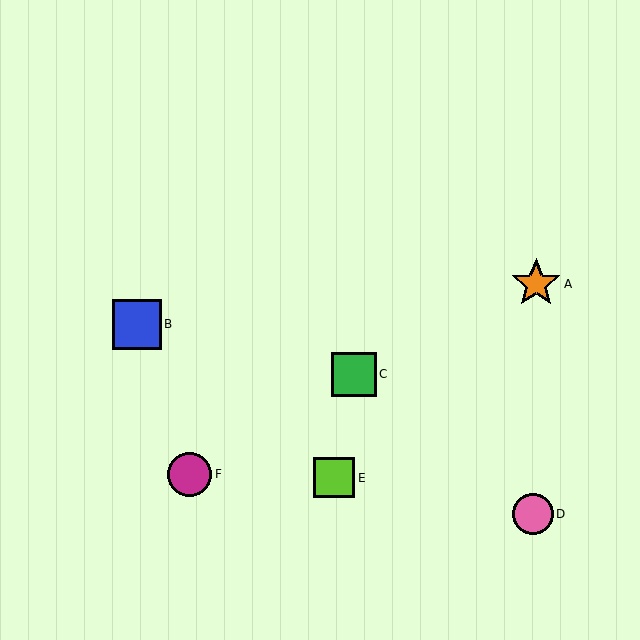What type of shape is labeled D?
Shape D is a pink circle.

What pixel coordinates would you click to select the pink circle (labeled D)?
Click at (533, 514) to select the pink circle D.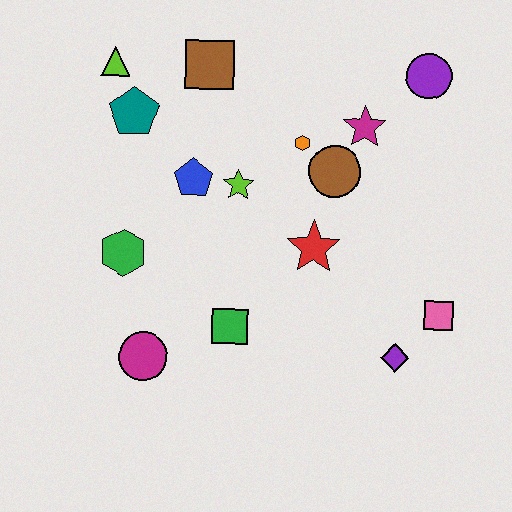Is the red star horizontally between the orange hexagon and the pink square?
Yes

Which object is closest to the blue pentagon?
The lime star is closest to the blue pentagon.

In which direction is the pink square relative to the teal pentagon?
The pink square is to the right of the teal pentagon.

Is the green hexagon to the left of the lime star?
Yes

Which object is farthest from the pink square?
The lime triangle is farthest from the pink square.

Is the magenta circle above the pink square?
No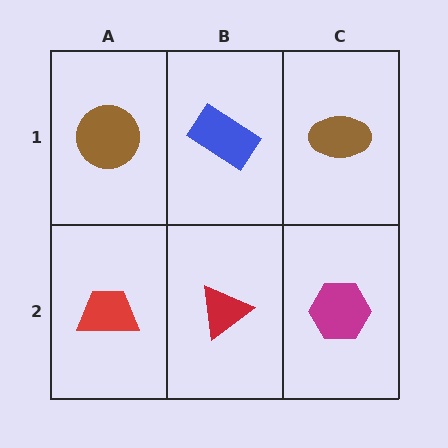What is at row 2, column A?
A red trapezoid.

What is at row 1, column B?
A blue rectangle.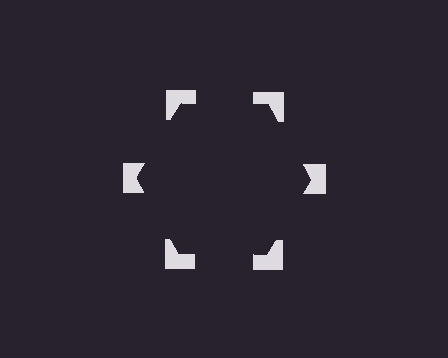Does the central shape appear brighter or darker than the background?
It typically appears slightly darker than the background, even though no actual brightness change is drawn.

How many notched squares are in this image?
There are 6 — one at each vertex of the illusory hexagon.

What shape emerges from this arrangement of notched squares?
An illusory hexagon — its edges are inferred from the aligned wedge cuts in the notched squares, not physically drawn.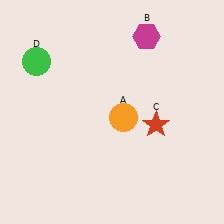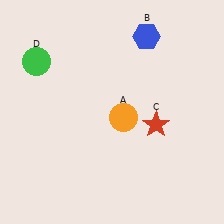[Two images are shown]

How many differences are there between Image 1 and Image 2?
There is 1 difference between the two images.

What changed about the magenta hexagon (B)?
In Image 1, B is magenta. In Image 2, it changed to blue.